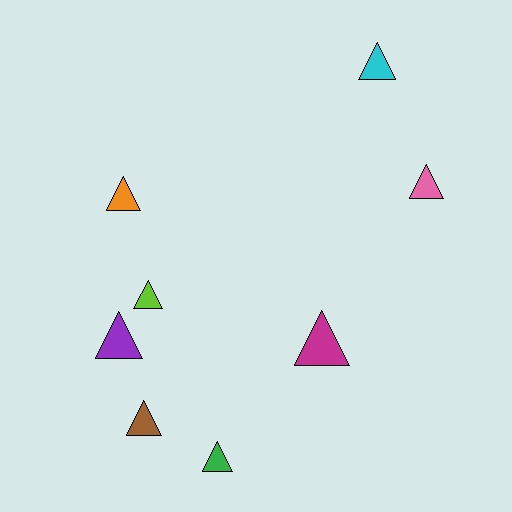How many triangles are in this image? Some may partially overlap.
There are 8 triangles.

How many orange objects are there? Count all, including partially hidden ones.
There is 1 orange object.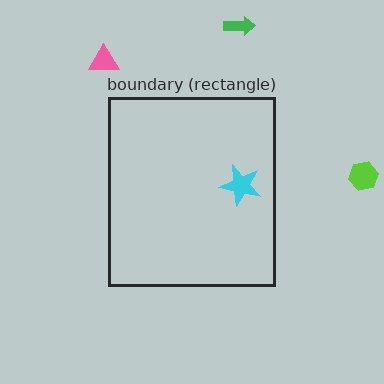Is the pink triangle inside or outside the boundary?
Outside.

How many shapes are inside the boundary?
1 inside, 3 outside.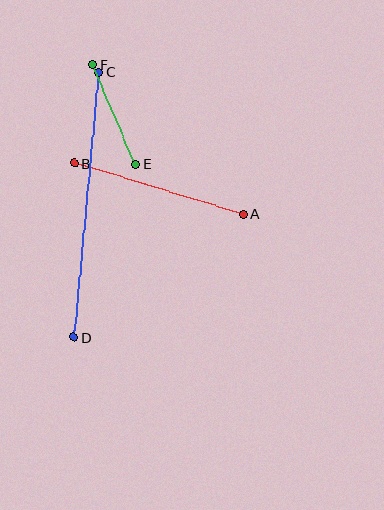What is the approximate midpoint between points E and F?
The midpoint is at approximately (114, 115) pixels.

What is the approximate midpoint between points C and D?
The midpoint is at approximately (86, 205) pixels.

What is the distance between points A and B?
The distance is approximately 176 pixels.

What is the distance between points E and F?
The distance is approximately 108 pixels.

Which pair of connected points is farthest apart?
Points C and D are farthest apart.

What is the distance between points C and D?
The distance is approximately 266 pixels.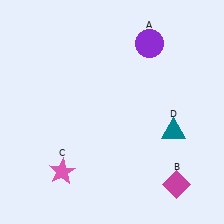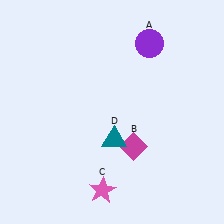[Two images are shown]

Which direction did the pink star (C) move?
The pink star (C) moved right.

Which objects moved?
The objects that moved are: the magenta diamond (B), the pink star (C), the teal triangle (D).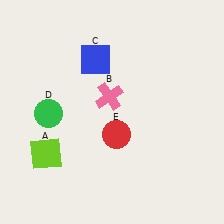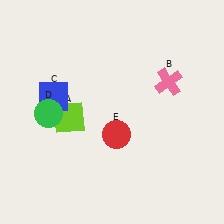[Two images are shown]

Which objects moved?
The objects that moved are: the lime square (A), the pink cross (B), the blue square (C).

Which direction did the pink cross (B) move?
The pink cross (B) moved right.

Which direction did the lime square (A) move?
The lime square (A) moved up.